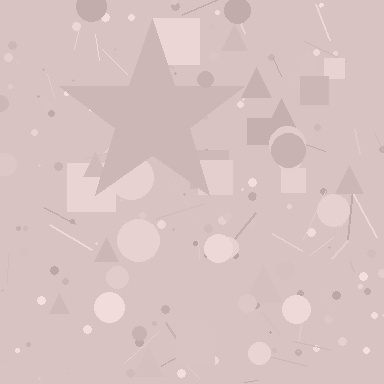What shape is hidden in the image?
A star is hidden in the image.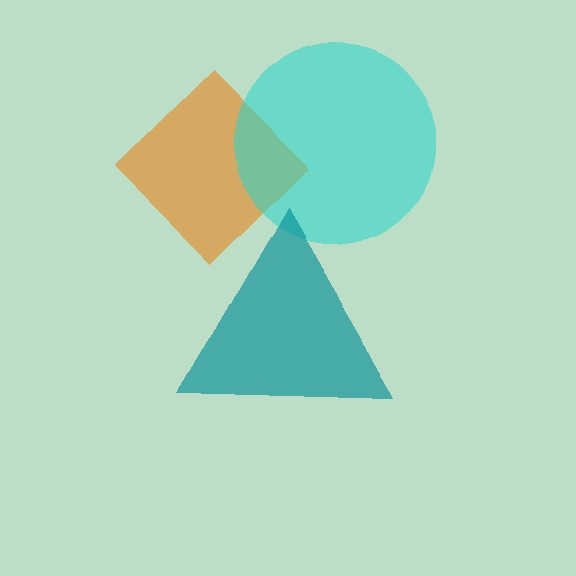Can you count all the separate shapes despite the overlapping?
Yes, there are 3 separate shapes.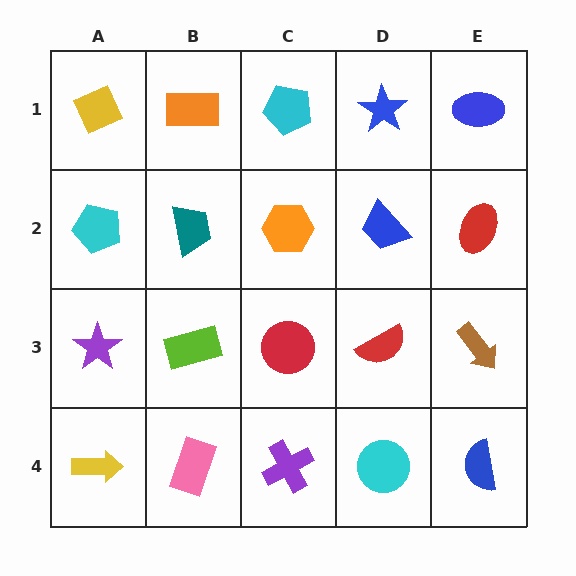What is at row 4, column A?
A yellow arrow.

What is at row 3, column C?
A red circle.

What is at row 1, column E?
A blue ellipse.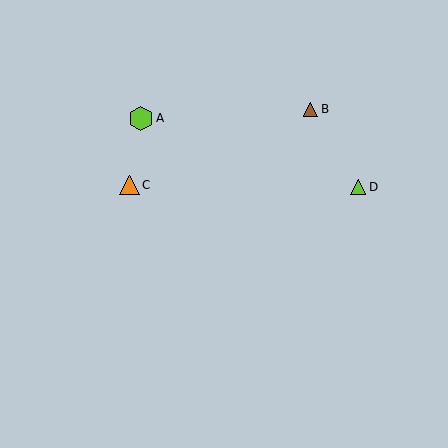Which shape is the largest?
The lime hexagon (labeled A) is the largest.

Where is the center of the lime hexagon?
The center of the lime hexagon is at (141, 118).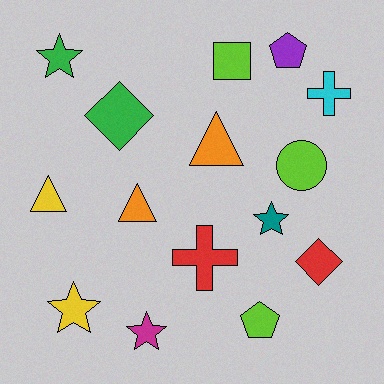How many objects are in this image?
There are 15 objects.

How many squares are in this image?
There is 1 square.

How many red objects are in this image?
There are 2 red objects.